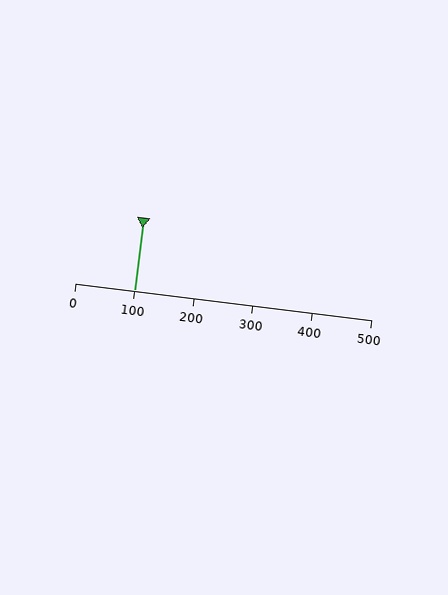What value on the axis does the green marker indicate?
The marker indicates approximately 100.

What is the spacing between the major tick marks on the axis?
The major ticks are spaced 100 apart.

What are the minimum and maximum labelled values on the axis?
The axis runs from 0 to 500.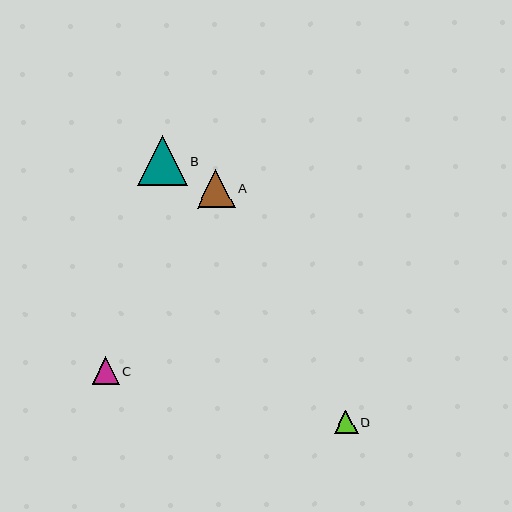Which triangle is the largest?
Triangle B is the largest with a size of approximately 50 pixels.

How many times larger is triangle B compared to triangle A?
Triangle B is approximately 1.3 times the size of triangle A.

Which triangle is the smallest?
Triangle D is the smallest with a size of approximately 24 pixels.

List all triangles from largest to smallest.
From largest to smallest: B, A, C, D.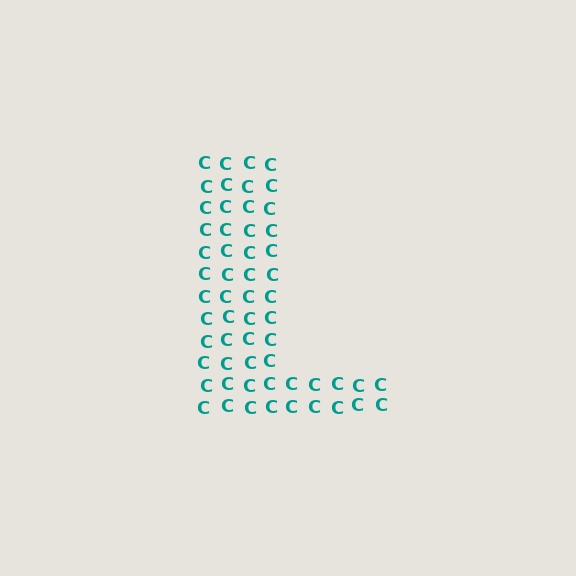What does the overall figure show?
The overall figure shows the letter L.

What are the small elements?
The small elements are letter C's.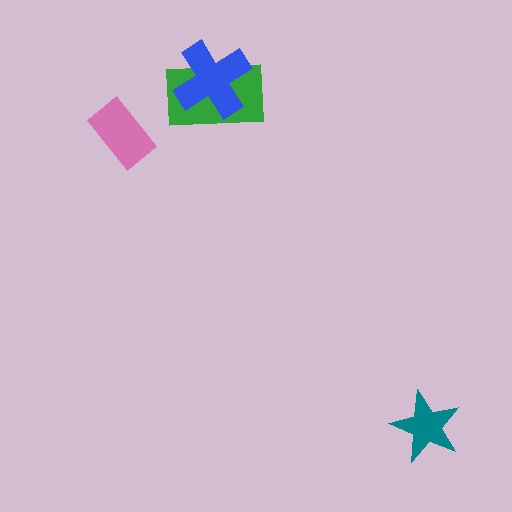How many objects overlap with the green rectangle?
1 object overlaps with the green rectangle.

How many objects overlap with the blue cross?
1 object overlaps with the blue cross.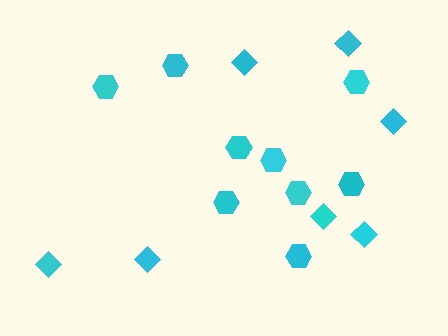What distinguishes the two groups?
There are 2 groups: one group of diamonds (7) and one group of hexagons (9).